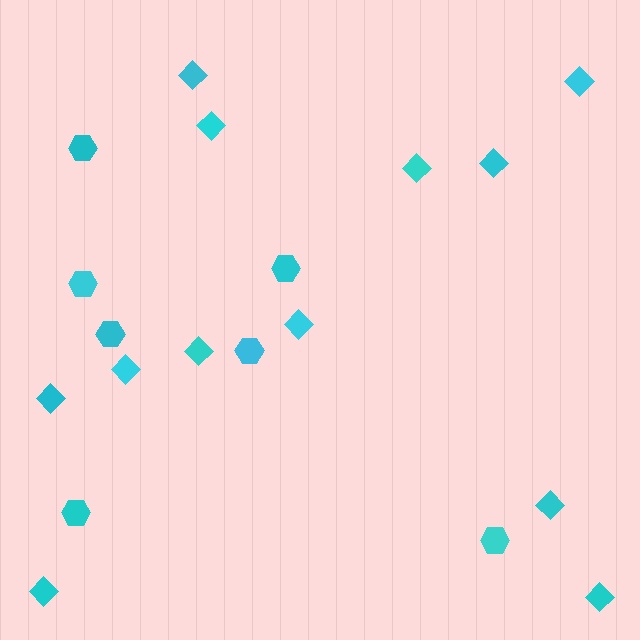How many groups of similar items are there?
There are 2 groups: one group of hexagons (7) and one group of diamonds (12).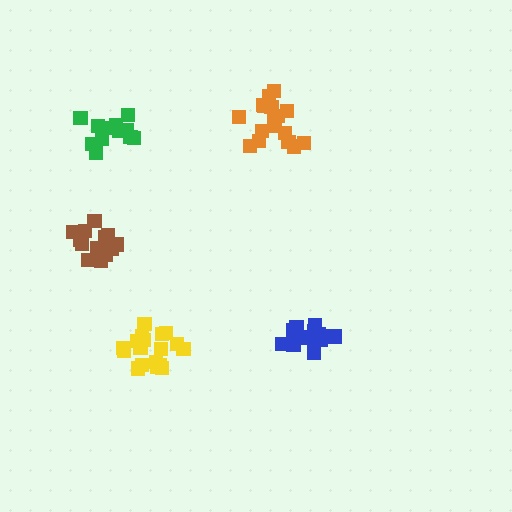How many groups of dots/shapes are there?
There are 5 groups.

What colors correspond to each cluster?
The clusters are colored: brown, yellow, blue, orange, green.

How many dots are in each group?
Group 1: 14 dots, Group 2: 18 dots, Group 3: 14 dots, Group 4: 17 dots, Group 5: 13 dots (76 total).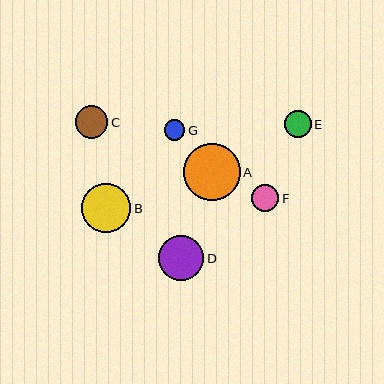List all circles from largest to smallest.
From largest to smallest: A, B, D, C, F, E, G.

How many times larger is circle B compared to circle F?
Circle B is approximately 1.8 times the size of circle F.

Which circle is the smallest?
Circle G is the smallest with a size of approximately 20 pixels.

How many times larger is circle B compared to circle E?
Circle B is approximately 1.8 times the size of circle E.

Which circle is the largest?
Circle A is the largest with a size of approximately 57 pixels.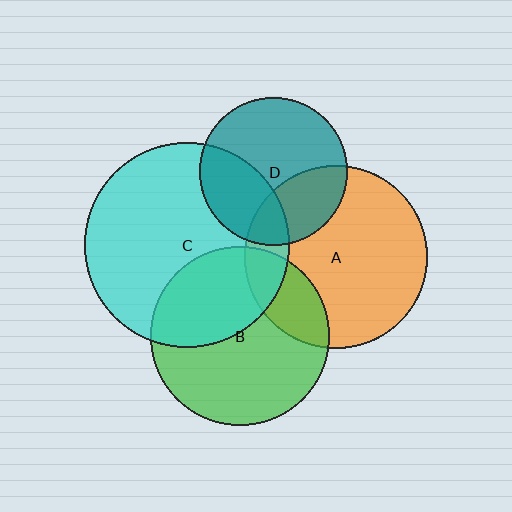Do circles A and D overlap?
Yes.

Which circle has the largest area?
Circle C (cyan).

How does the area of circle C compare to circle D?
Approximately 1.9 times.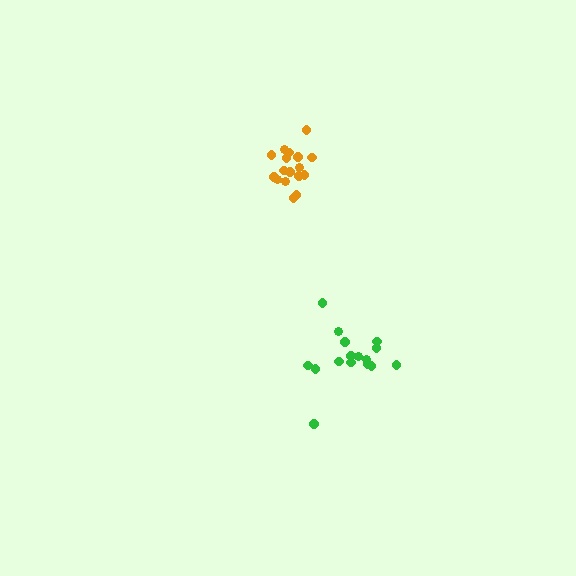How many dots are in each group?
Group 1: 16 dots, Group 2: 17 dots (33 total).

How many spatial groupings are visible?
There are 2 spatial groupings.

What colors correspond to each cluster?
The clusters are colored: green, orange.